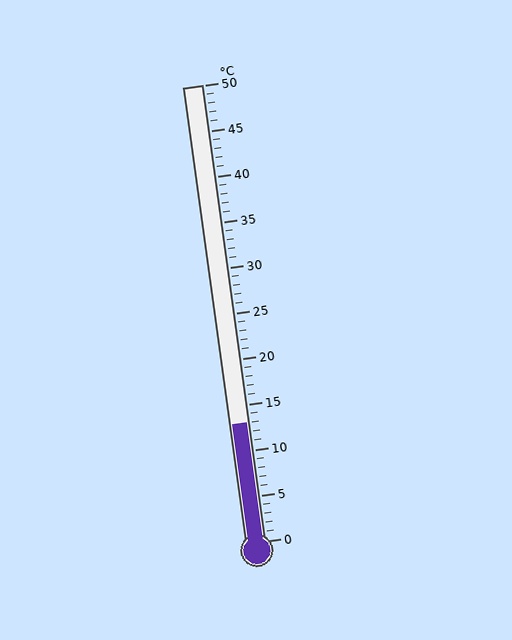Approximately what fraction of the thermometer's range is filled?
The thermometer is filled to approximately 25% of its range.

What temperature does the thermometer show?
The thermometer shows approximately 13°C.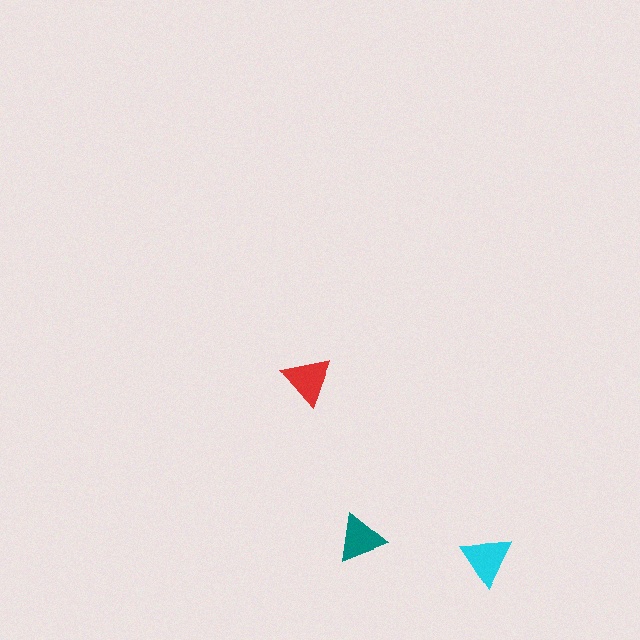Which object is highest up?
The red triangle is topmost.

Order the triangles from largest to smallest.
the cyan one, the red one, the teal one.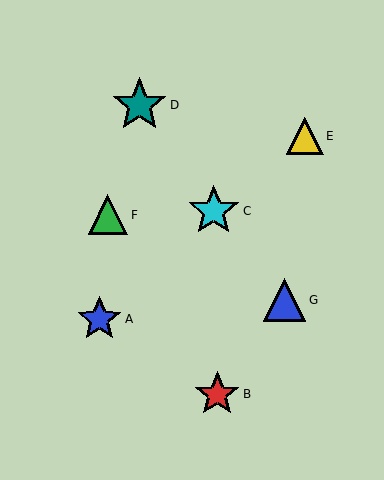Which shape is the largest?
The teal star (labeled D) is the largest.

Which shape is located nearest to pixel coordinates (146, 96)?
The teal star (labeled D) at (139, 105) is nearest to that location.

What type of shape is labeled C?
Shape C is a cyan star.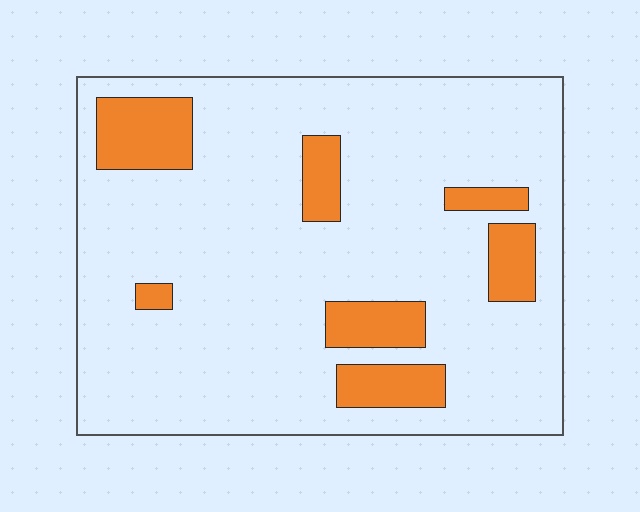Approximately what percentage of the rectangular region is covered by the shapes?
Approximately 15%.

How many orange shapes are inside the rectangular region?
7.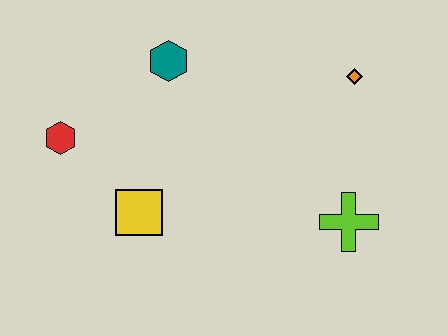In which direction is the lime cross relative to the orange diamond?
The lime cross is below the orange diamond.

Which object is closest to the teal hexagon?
The red hexagon is closest to the teal hexagon.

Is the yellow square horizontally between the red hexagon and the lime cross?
Yes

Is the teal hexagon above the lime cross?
Yes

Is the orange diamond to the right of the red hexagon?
Yes